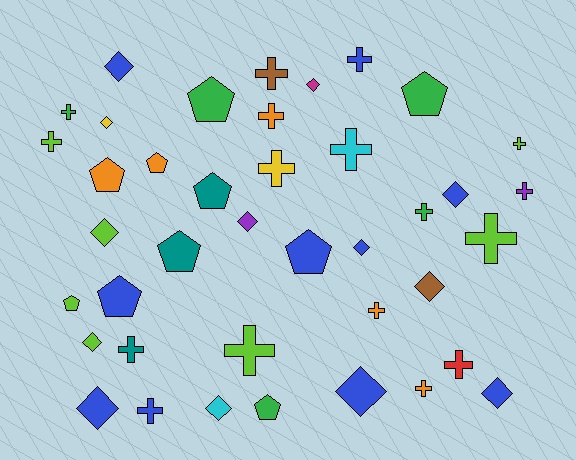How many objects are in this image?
There are 40 objects.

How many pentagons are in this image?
There are 10 pentagons.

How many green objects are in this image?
There are 5 green objects.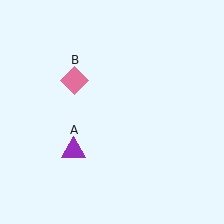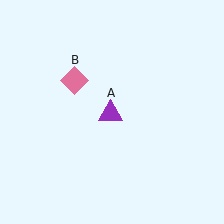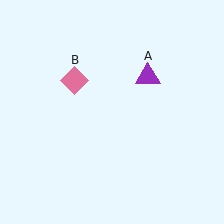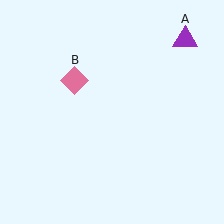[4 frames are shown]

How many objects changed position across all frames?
1 object changed position: purple triangle (object A).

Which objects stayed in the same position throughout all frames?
Pink diamond (object B) remained stationary.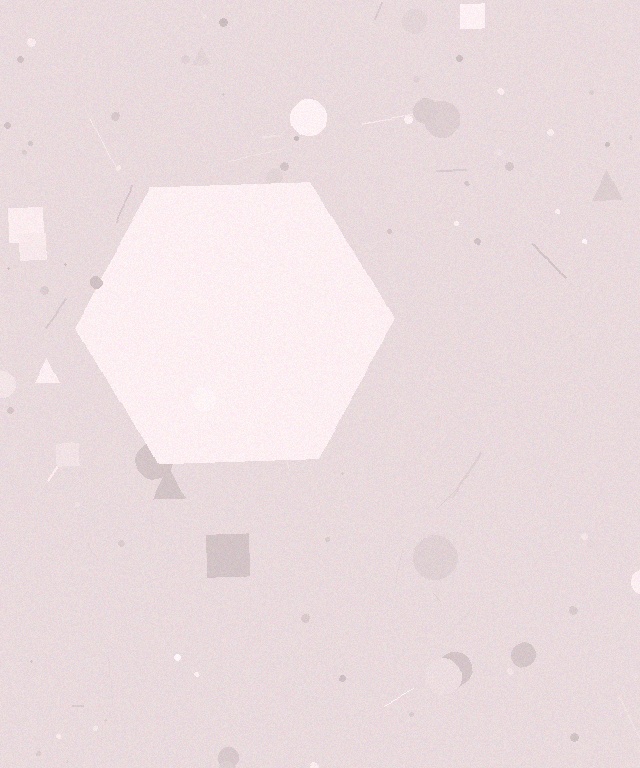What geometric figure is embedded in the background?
A hexagon is embedded in the background.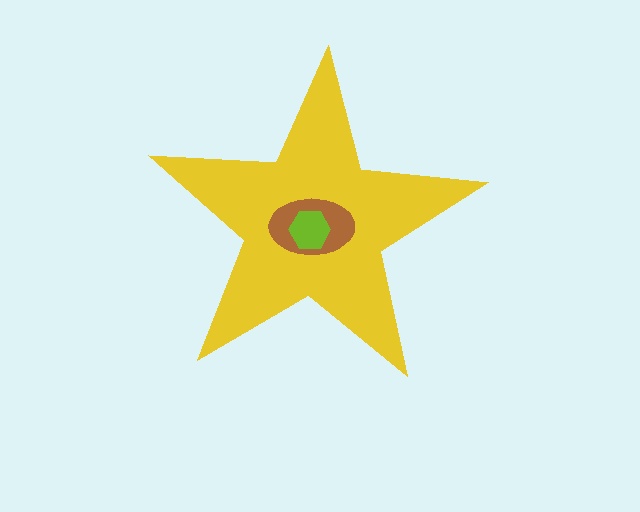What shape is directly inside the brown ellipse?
The lime hexagon.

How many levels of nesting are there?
3.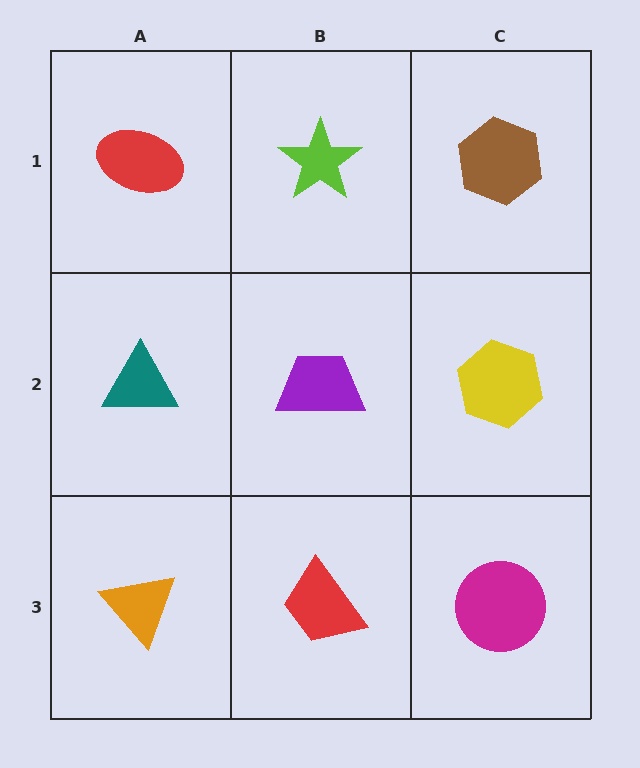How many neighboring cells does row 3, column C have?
2.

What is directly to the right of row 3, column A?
A red trapezoid.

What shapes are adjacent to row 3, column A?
A teal triangle (row 2, column A), a red trapezoid (row 3, column B).